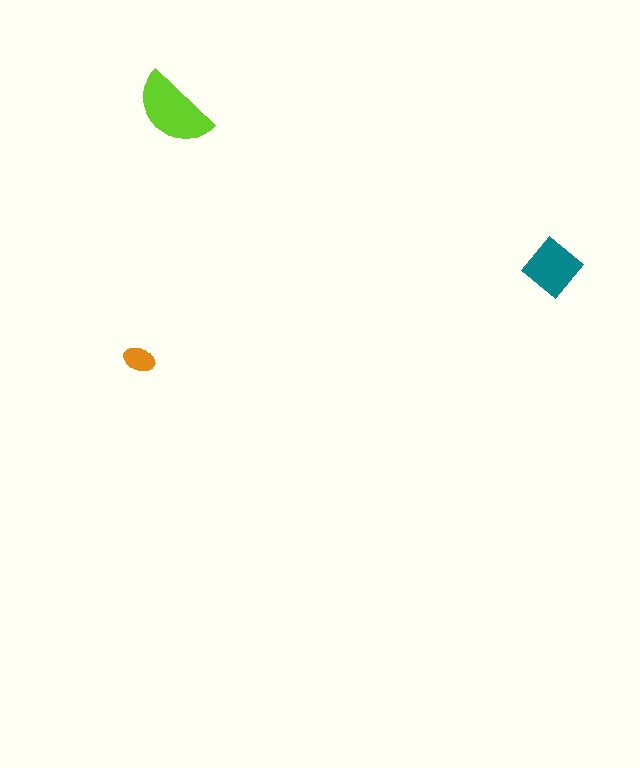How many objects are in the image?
There are 3 objects in the image.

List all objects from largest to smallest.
The lime semicircle, the teal diamond, the orange ellipse.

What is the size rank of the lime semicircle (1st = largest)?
1st.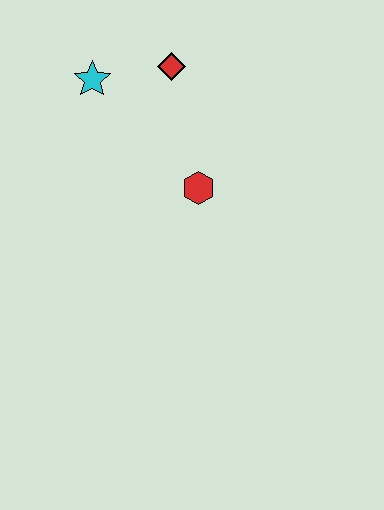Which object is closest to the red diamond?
The cyan star is closest to the red diamond.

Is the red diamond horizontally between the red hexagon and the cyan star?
Yes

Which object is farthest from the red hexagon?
The cyan star is farthest from the red hexagon.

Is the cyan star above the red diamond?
No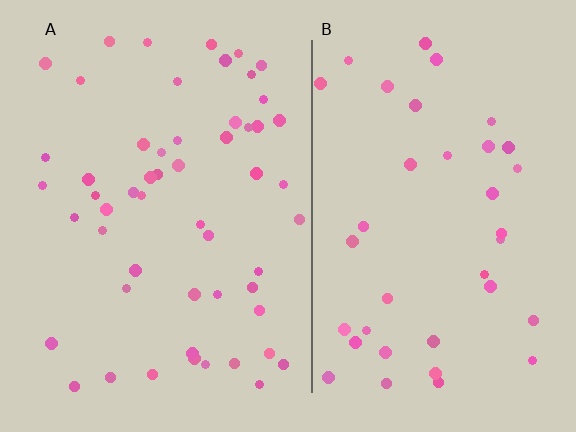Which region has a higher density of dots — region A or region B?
A (the left).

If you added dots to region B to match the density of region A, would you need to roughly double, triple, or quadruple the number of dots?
Approximately double.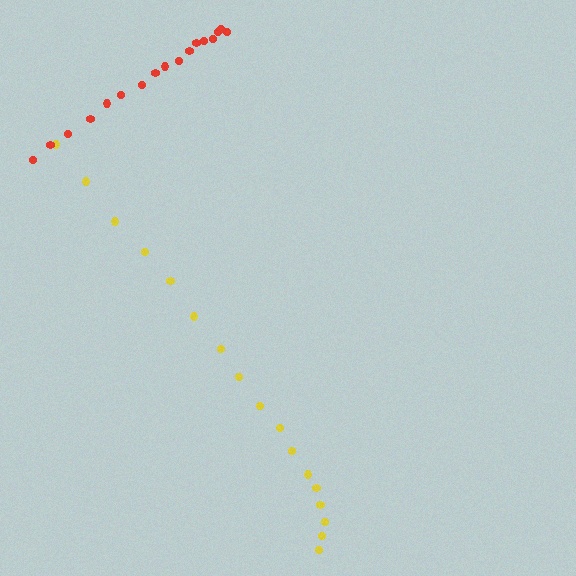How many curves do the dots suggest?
There are 2 distinct paths.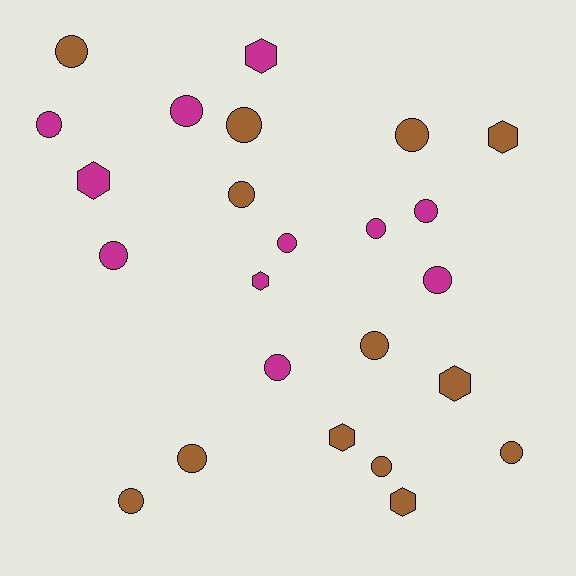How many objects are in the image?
There are 24 objects.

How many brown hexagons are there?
There are 4 brown hexagons.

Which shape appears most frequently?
Circle, with 17 objects.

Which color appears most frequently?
Brown, with 13 objects.